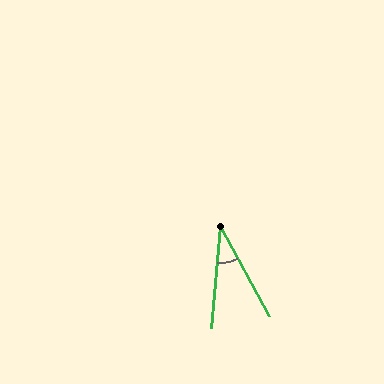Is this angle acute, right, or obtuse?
It is acute.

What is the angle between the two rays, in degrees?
Approximately 34 degrees.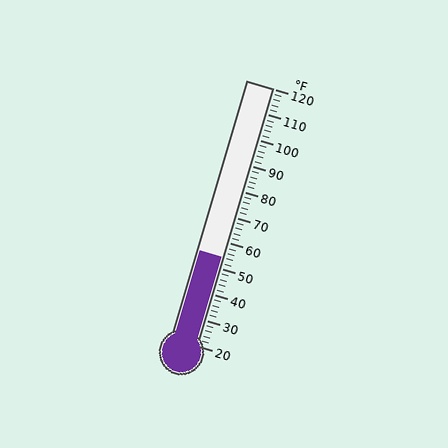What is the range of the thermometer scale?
The thermometer scale ranges from 20°F to 120°F.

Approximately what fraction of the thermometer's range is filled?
The thermometer is filled to approximately 35% of its range.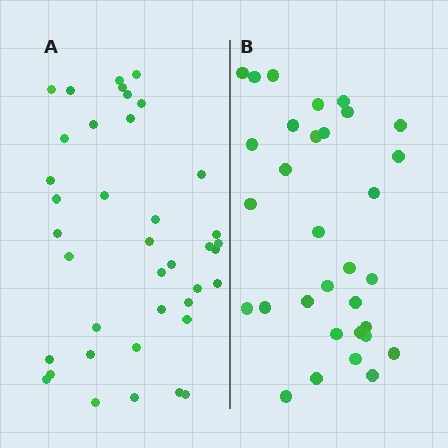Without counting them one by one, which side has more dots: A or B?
Region A (the left region) has more dots.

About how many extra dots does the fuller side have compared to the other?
Region A has roughly 8 or so more dots than region B.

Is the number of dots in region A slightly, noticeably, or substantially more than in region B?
Region A has only slightly more — the two regions are fairly close. The ratio is roughly 1.2 to 1.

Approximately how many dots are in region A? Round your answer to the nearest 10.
About 40 dots. (The exact count is 39, which rounds to 40.)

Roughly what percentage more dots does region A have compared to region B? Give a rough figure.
About 20% more.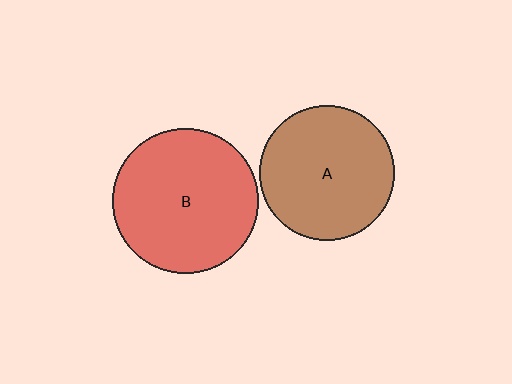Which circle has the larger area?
Circle B (red).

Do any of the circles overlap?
No, none of the circles overlap.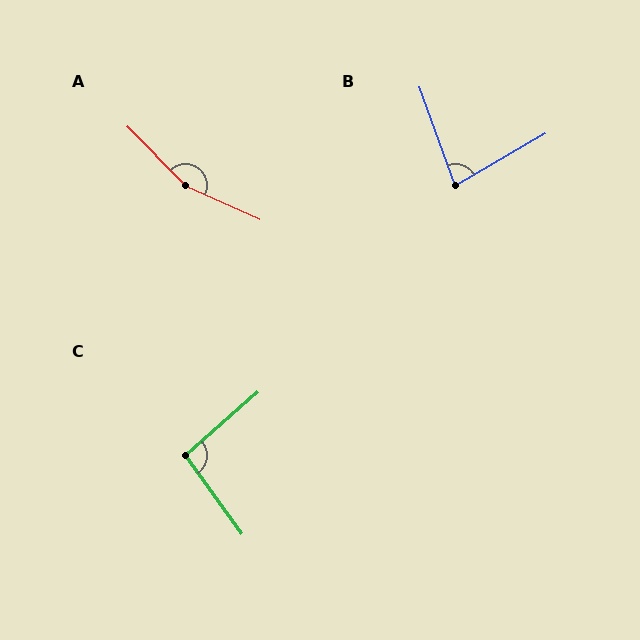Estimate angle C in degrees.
Approximately 95 degrees.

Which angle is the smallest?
B, at approximately 80 degrees.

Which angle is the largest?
A, at approximately 159 degrees.